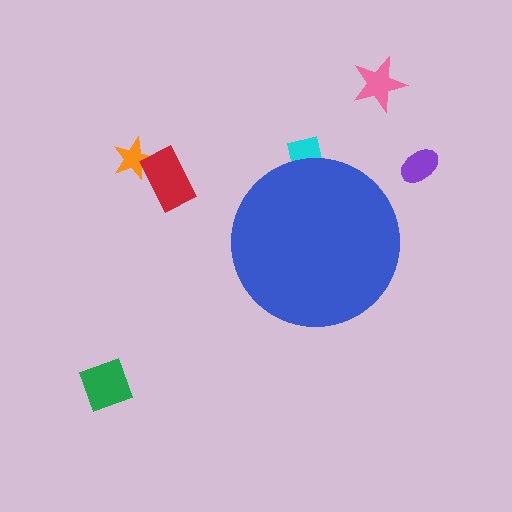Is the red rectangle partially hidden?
No, the red rectangle is fully visible.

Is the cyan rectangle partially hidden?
Yes, the cyan rectangle is partially hidden behind the blue circle.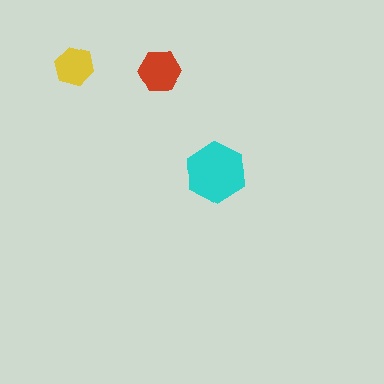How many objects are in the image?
There are 3 objects in the image.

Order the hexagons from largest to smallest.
the cyan one, the red one, the yellow one.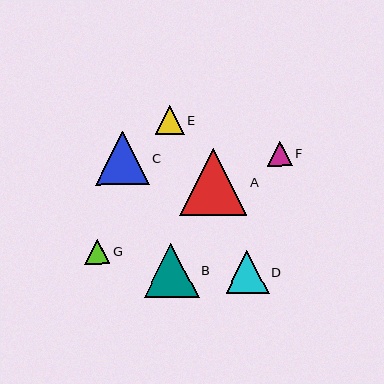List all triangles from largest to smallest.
From largest to smallest: A, B, C, D, E, G, F.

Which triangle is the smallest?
Triangle F is the smallest with a size of approximately 25 pixels.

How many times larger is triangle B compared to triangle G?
Triangle B is approximately 2.2 times the size of triangle G.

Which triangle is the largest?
Triangle A is the largest with a size of approximately 67 pixels.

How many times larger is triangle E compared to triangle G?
Triangle E is approximately 1.2 times the size of triangle G.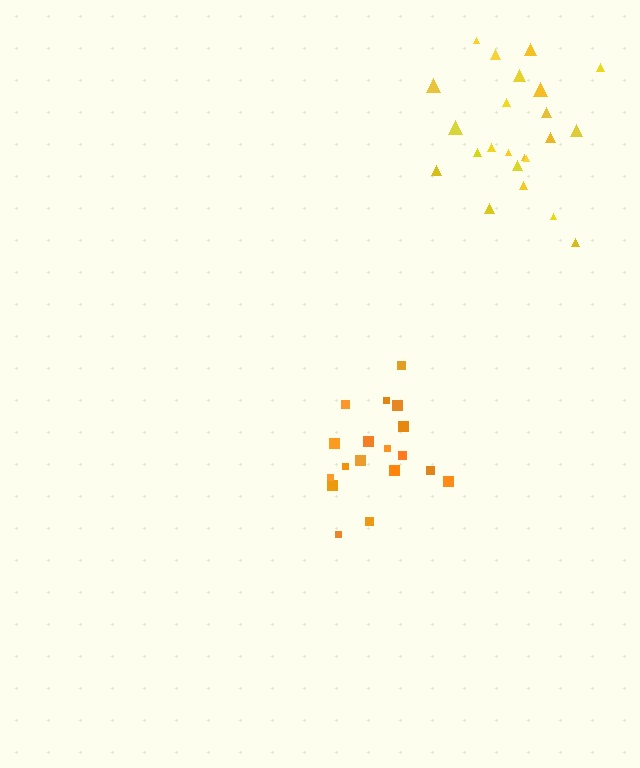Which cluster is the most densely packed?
Orange.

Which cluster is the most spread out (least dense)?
Yellow.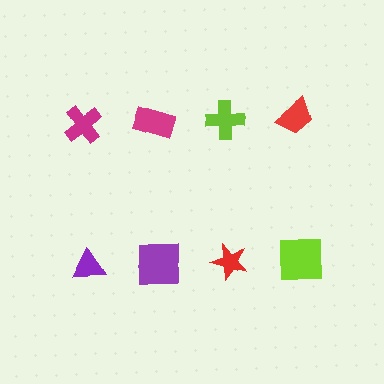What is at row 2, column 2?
A purple square.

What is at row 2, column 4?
A lime square.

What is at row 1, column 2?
A magenta rectangle.